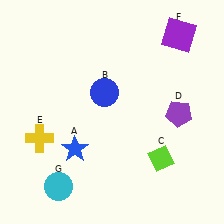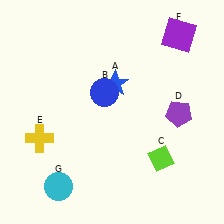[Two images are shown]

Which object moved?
The blue star (A) moved up.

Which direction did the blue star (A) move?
The blue star (A) moved up.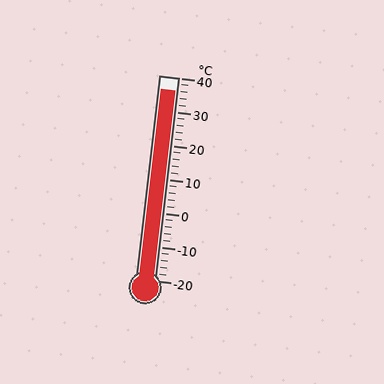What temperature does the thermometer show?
The thermometer shows approximately 36°C.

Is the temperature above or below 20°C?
The temperature is above 20°C.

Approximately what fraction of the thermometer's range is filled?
The thermometer is filled to approximately 95% of its range.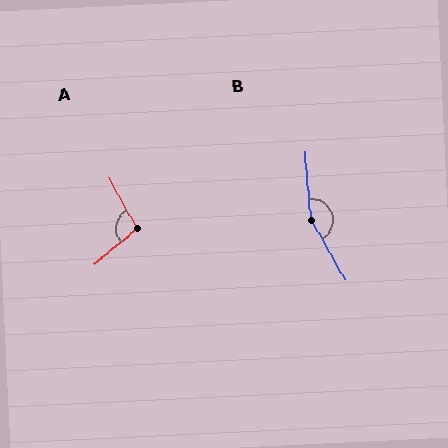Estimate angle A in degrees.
Approximately 101 degrees.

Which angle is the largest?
B, at approximately 156 degrees.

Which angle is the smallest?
A, at approximately 101 degrees.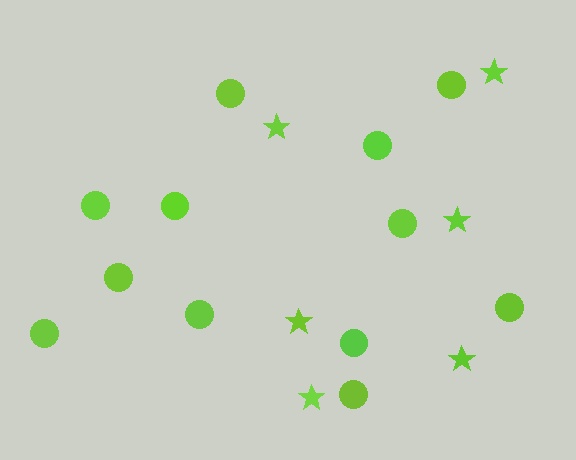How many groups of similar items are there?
There are 2 groups: one group of circles (12) and one group of stars (6).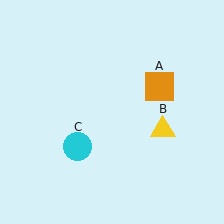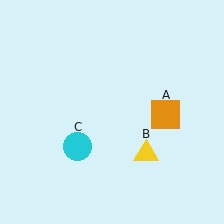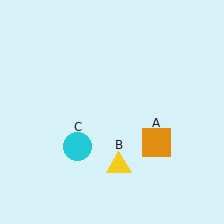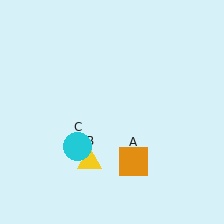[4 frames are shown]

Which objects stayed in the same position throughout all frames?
Cyan circle (object C) remained stationary.